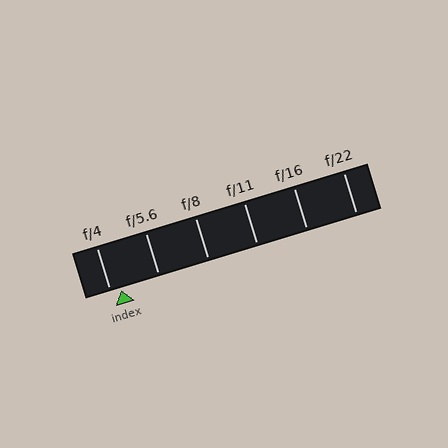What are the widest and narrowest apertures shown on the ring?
The widest aperture shown is f/4 and the narrowest is f/22.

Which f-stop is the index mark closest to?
The index mark is closest to f/4.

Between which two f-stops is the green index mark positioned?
The index mark is between f/4 and f/5.6.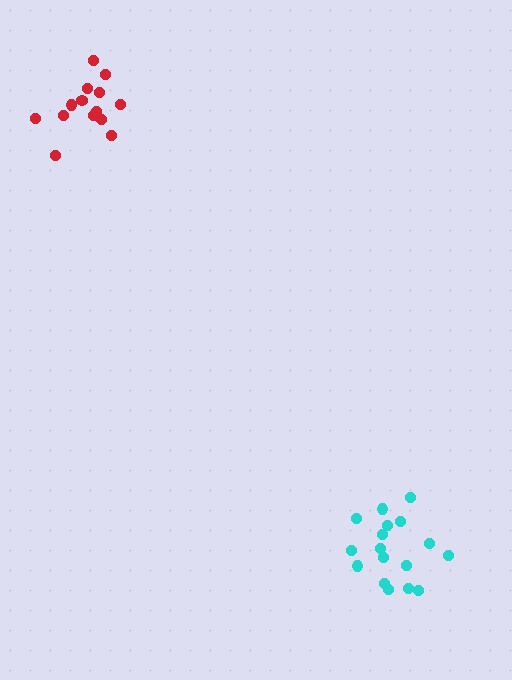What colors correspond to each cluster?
The clusters are colored: red, cyan.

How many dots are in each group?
Group 1: 14 dots, Group 2: 17 dots (31 total).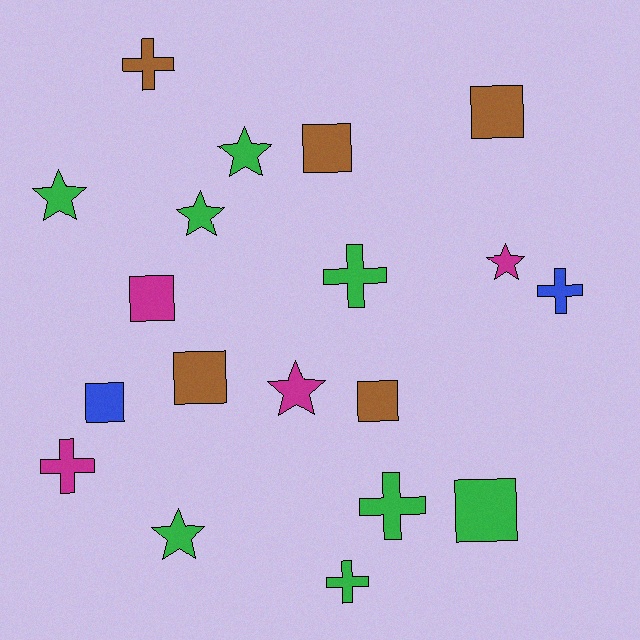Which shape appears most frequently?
Square, with 7 objects.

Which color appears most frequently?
Green, with 8 objects.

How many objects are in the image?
There are 19 objects.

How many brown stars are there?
There are no brown stars.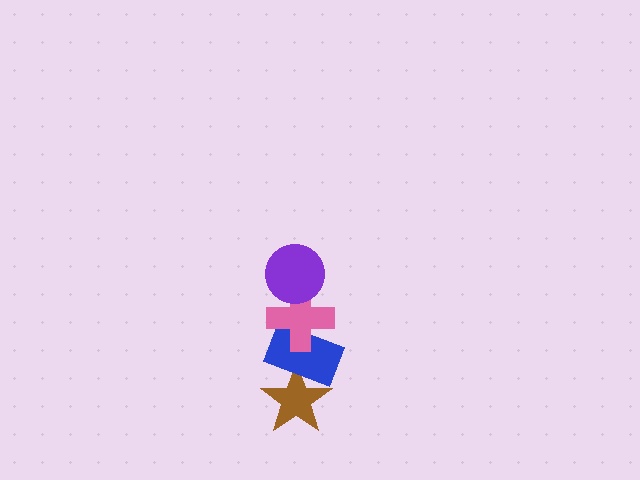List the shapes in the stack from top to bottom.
From top to bottom: the purple circle, the pink cross, the blue rectangle, the brown star.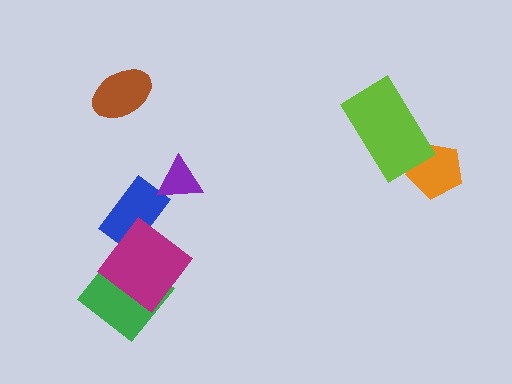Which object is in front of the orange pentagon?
The lime rectangle is in front of the orange pentagon.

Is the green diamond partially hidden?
Yes, it is partially covered by another shape.